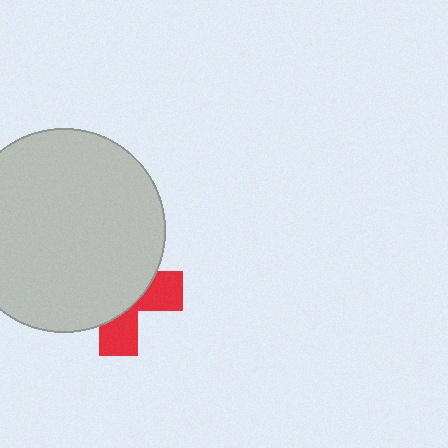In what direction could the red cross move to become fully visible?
The red cross could move toward the lower-right. That would shift it out from behind the light gray circle entirely.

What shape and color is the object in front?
The object in front is a light gray circle.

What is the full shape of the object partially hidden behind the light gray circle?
The partially hidden object is a red cross.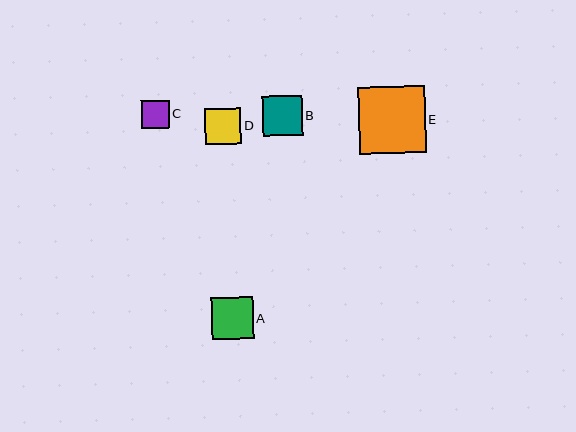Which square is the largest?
Square E is the largest with a size of approximately 67 pixels.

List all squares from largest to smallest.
From largest to smallest: E, A, B, D, C.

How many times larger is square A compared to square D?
Square A is approximately 1.2 times the size of square D.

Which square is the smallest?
Square C is the smallest with a size of approximately 28 pixels.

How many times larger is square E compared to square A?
Square E is approximately 1.6 times the size of square A.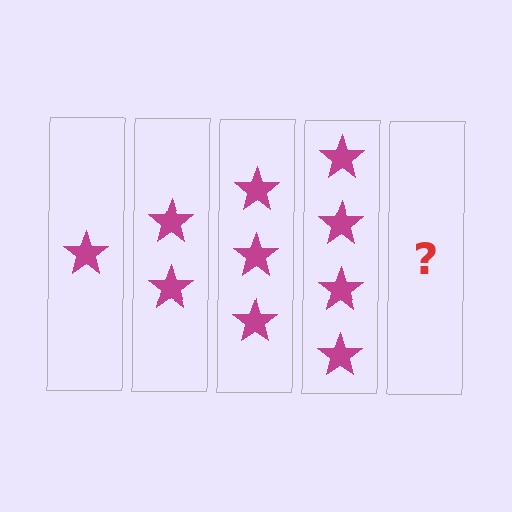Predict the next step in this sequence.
The next step is 5 stars.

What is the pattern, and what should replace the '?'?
The pattern is that each step adds one more star. The '?' should be 5 stars.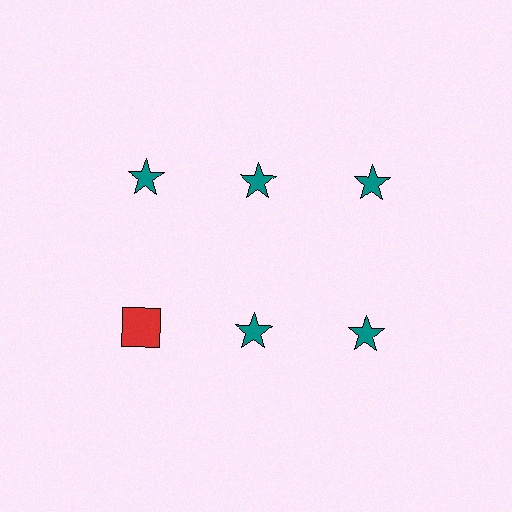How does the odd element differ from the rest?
It differs in both color (red instead of teal) and shape (square instead of star).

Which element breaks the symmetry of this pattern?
The red square in the second row, leftmost column breaks the symmetry. All other shapes are teal stars.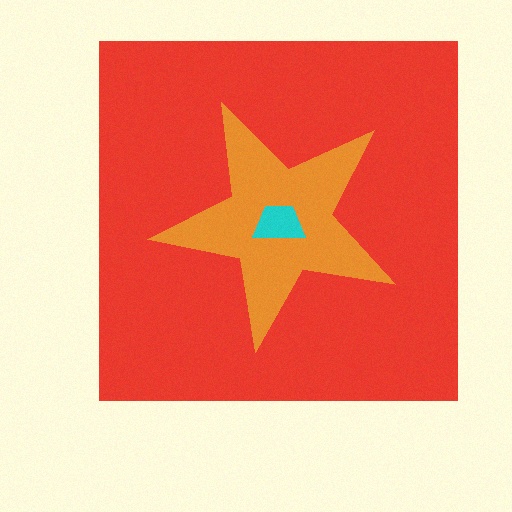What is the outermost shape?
The red square.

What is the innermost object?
The cyan trapezoid.